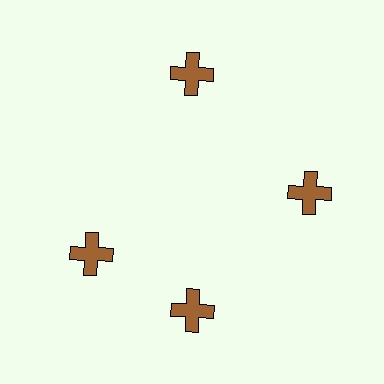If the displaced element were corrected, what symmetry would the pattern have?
It would have 4-fold rotational symmetry — the pattern would map onto itself every 90 degrees.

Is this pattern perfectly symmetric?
No. The 4 brown crosses are arranged in a ring, but one element near the 9 o'clock position is rotated out of alignment along the ring, breaking the 4-fold rotational symmetry.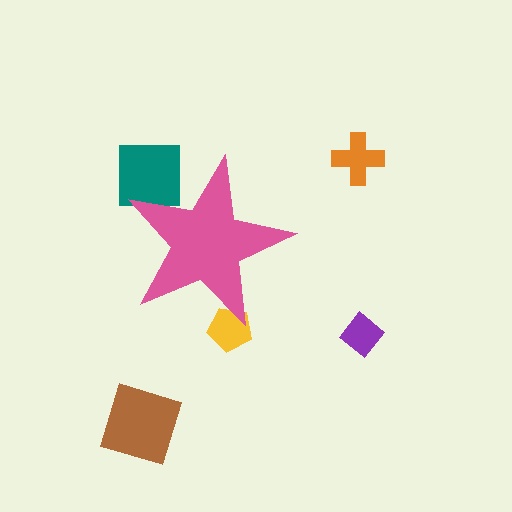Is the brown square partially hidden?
No, the brown square is fully visible.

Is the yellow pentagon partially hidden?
Yes, the yellow pentagon is partially hidden behind the pink star.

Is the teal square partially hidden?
Yes, the teal square is partially hidden behind the pink star.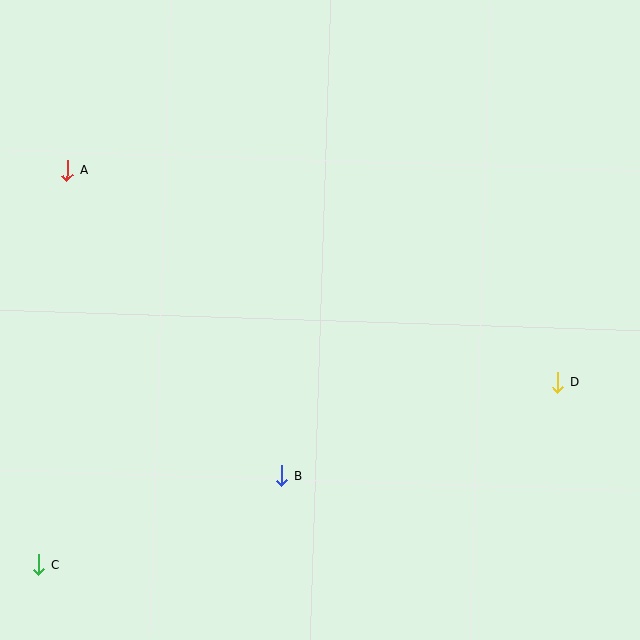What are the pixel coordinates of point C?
Point C is at (39, 564).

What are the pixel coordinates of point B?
Point B is at (281, 476).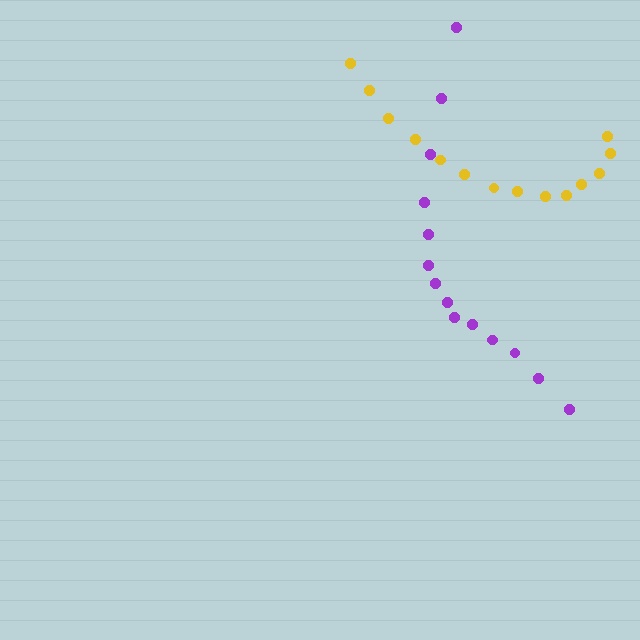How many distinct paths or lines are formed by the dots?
There are 2 distinct paths.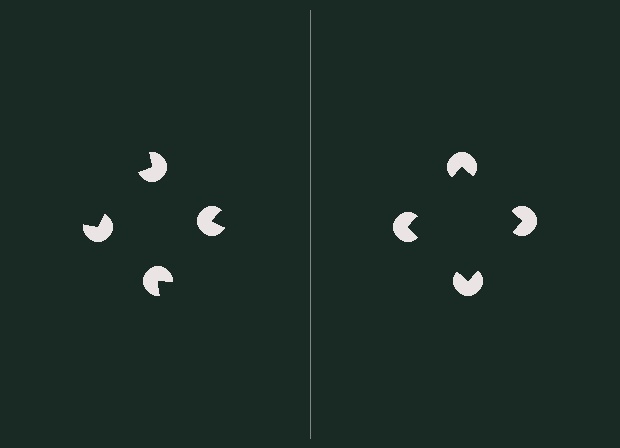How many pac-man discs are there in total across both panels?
8 — 4 on each side.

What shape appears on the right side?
An illusory square.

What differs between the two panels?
The pac-man discs are positioned identically on both sides; only the wedge orientations differ. On the right they align to a square; on the left they are misaligned.